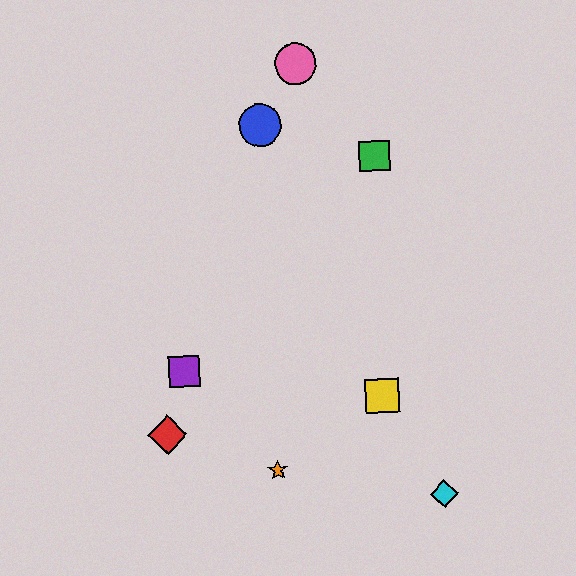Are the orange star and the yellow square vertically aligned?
No, the orange star is at x≈278 and the yellow square is at x≈383.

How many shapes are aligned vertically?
2 shapes (the blue circle, the orange star) are aligned vertically.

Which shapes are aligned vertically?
The blue circle, the orange star are aligned vertically.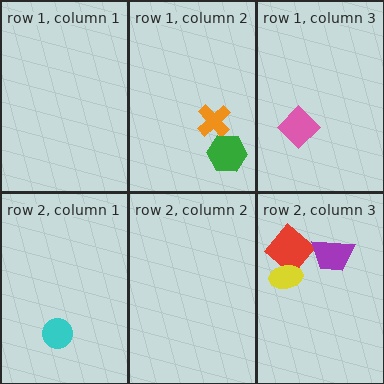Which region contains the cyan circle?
The row 2, column 1 region.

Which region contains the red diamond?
The row 2, column 3 region.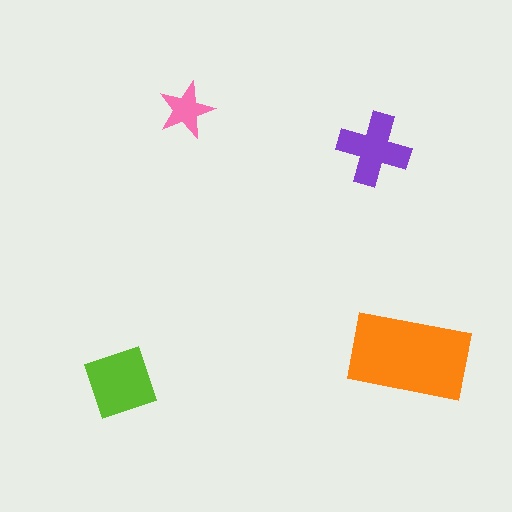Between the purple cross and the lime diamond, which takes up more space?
The lime diamond.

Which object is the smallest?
The pink star.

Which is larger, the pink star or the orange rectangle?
The orange rectangle.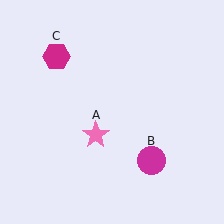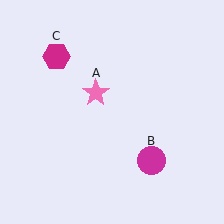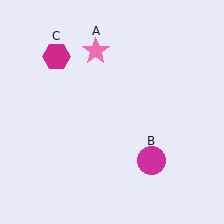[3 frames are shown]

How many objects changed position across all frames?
1 object changed position: pink star (object A).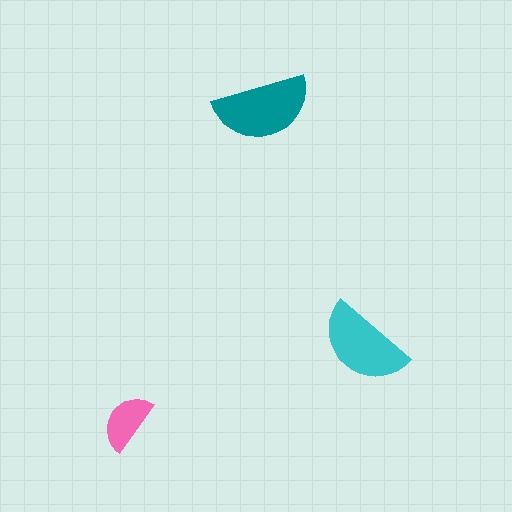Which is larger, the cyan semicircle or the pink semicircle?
The cyan one.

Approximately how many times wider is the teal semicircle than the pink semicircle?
About 1.5 times wider.